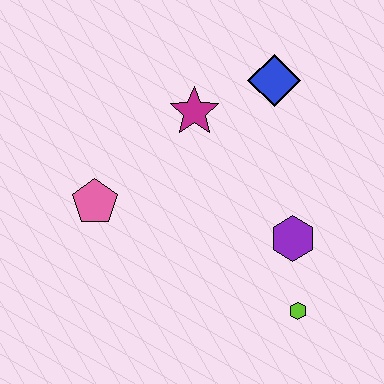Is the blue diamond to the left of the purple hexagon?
Yes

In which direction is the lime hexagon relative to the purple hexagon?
The lime hexagon is below the purple hexagon.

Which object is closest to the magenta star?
The blue diamond is closest to the magenta star.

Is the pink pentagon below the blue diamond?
Yes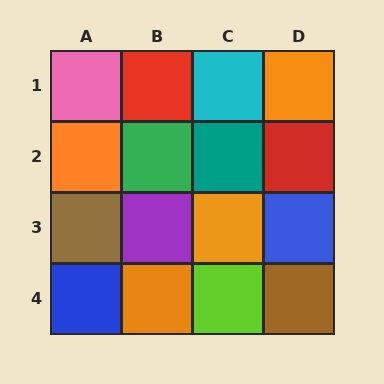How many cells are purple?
1 cell is purple.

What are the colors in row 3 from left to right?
Brown, purple, orange, blue.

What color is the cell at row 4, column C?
Lime.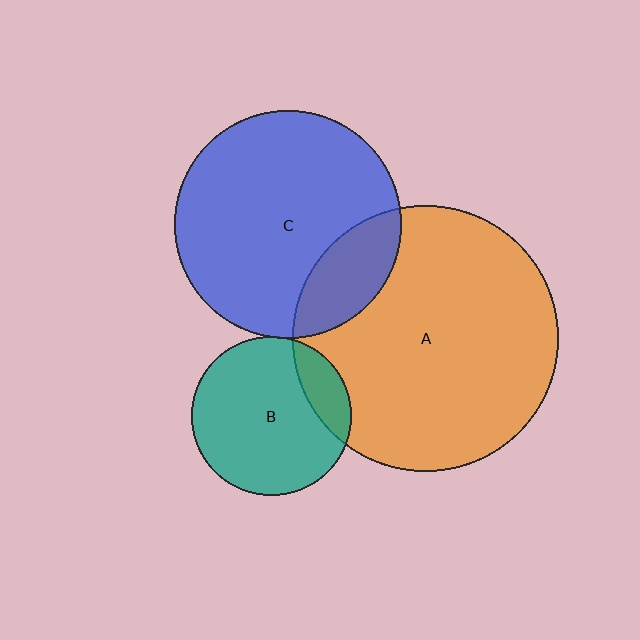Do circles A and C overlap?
Yes.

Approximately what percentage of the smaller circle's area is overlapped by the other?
Approximately 20%.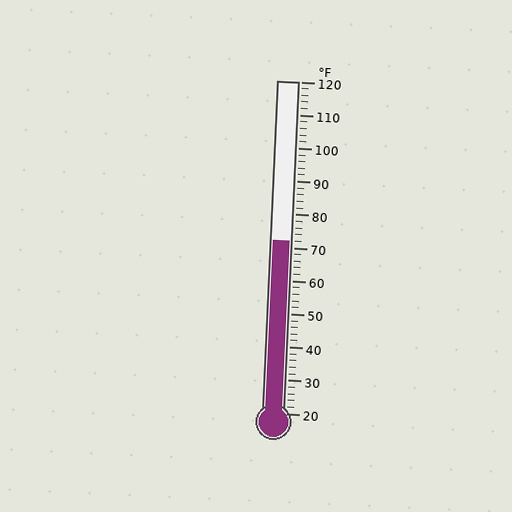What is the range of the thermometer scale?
The thermometer scale ranges from 20°F to 120°F.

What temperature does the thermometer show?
The thermometer shows approximately 72°F.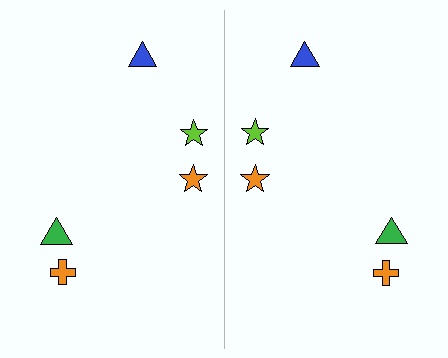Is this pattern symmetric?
Yes, this pattern has bilateral (reflection) symmetry.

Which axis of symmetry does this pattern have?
The pattern has a vertical axis of symmetry running through the center of the image.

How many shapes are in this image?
There are 10 shapes in this image.